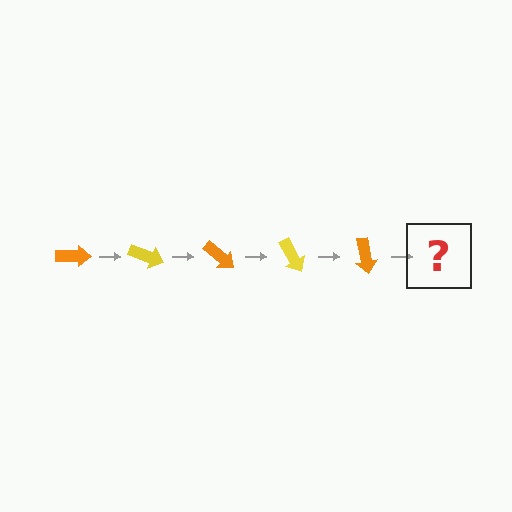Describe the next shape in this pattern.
It should be a yellow arrow, rotated 100 degrees from the start.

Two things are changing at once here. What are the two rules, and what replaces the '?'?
The two rules are that it rotates 20 degrees each step and the color cycles through orange and yellow. The '?' should be a yellow arrow, rotated 100 degrees from the start.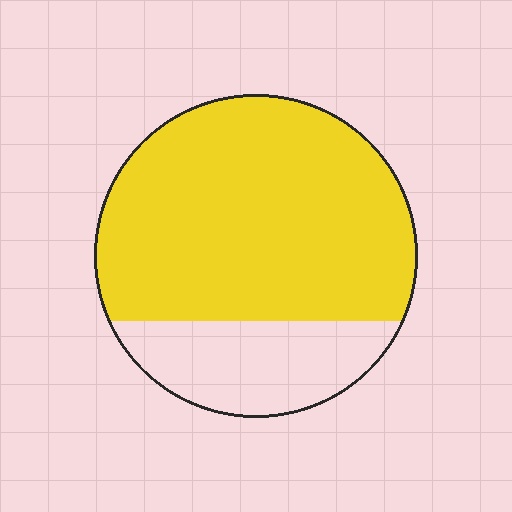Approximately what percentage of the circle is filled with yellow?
Approximately 75%.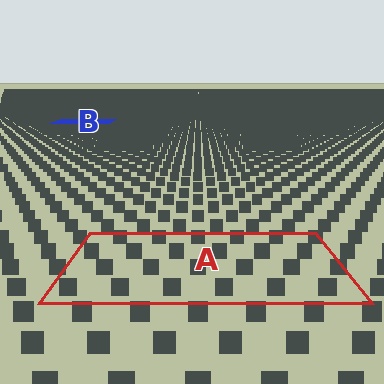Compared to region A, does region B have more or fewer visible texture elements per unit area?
Region B has more texture elements per unit area — they are packed more densely because it is farther away.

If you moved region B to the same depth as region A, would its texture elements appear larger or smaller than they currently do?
They would appear larger. At a closer depth, the same texture elements are projected at a bigger on-screen size.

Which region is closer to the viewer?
Region A is closer. The texture elements there are larger and more spread out.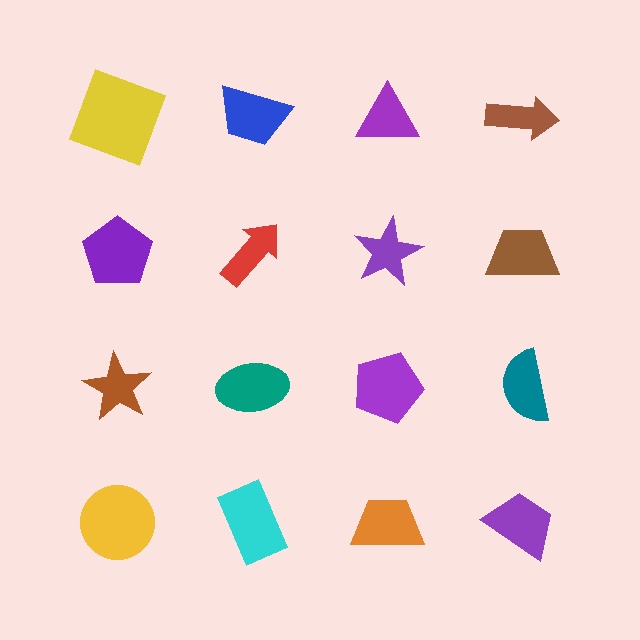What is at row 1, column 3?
A purple triangle.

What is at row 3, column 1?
A brown star.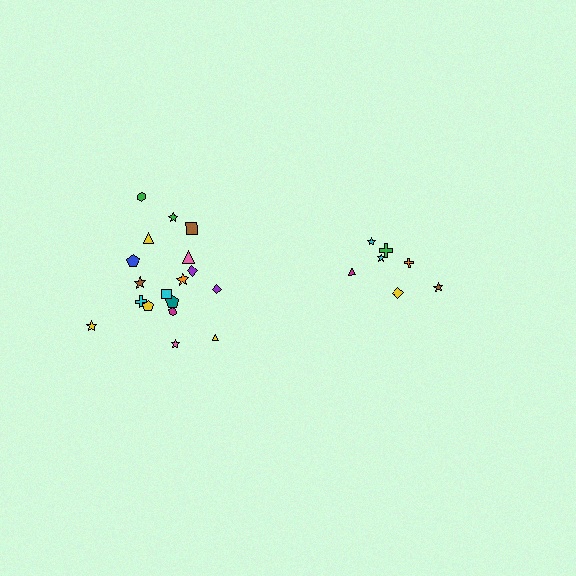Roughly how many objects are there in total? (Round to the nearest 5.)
Roughly 25 objects in total.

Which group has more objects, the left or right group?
The left group.